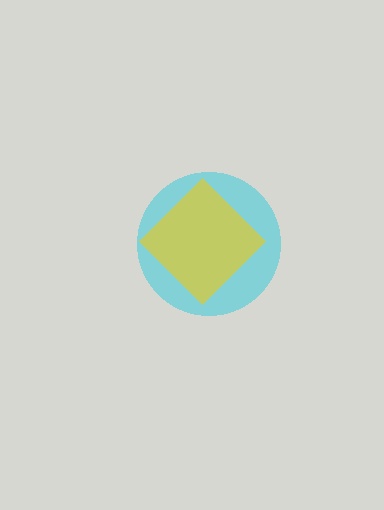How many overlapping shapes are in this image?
There are 2 overlapping shapes in the image.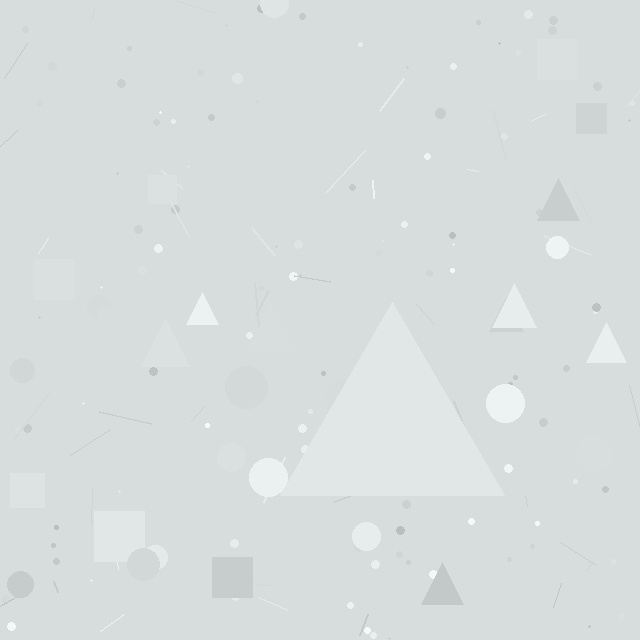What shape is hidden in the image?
A triangle is hidden in the image.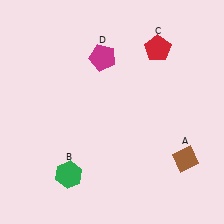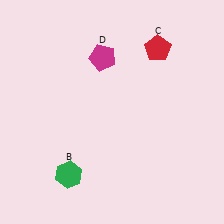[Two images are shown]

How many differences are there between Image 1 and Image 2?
There is 1 difference between the two images.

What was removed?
The brown diamond (A) was removed in Image 2.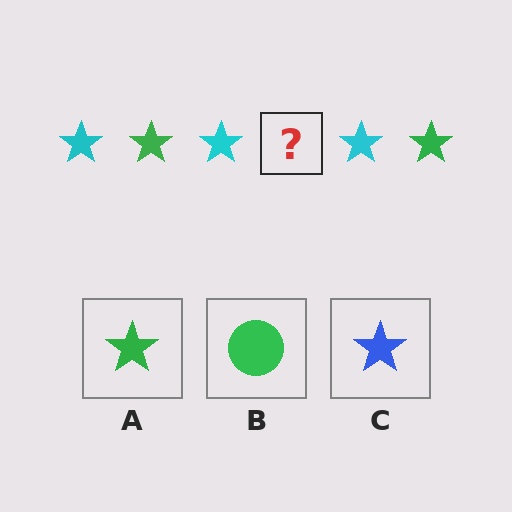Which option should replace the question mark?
Option A.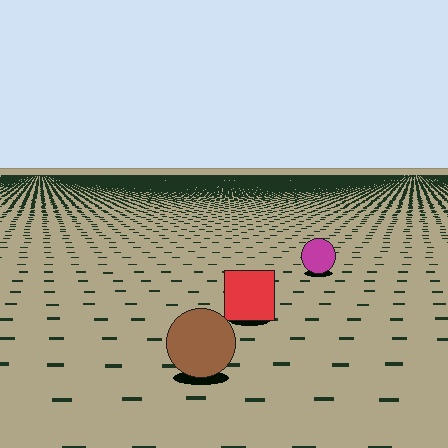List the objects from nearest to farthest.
From nearest to farthest: the brown circle, the red square, the magenta circle.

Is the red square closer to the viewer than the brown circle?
No. The brown circle is closer — you can tell from the texture gradient: the ground texture is coarser near it.